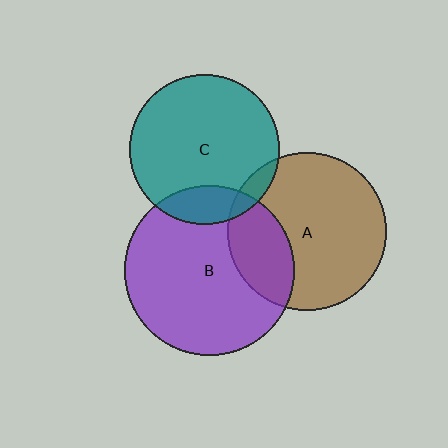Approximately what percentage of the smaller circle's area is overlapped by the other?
Approximately 25%.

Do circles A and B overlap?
Yes.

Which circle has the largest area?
Circle B (purple).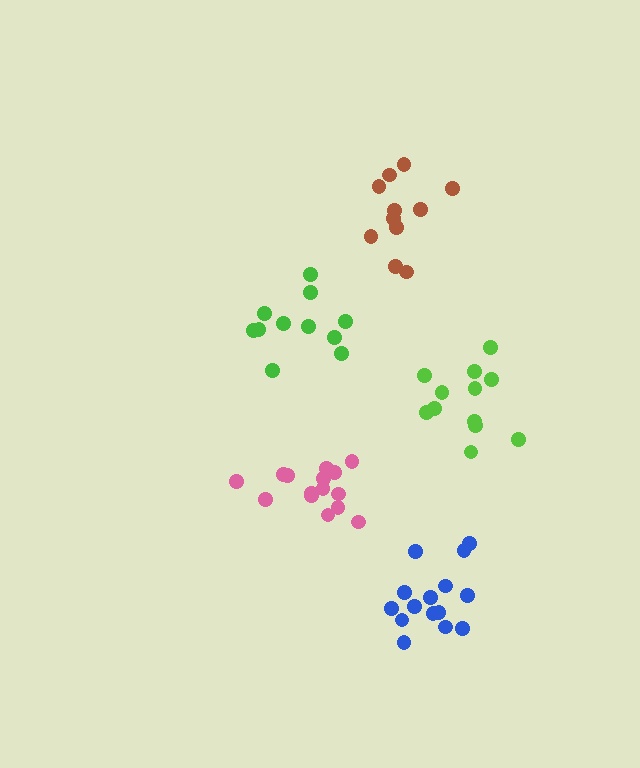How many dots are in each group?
Group 1: 12 dots, Group 2: 11 dots, Group 3: 15 dots, Group 4: 11 dots, Group 5: 15 dots (64 total).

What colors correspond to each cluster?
The clusters are colored: lime, green, pink, brown, blue.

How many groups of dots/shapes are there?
There are 5 groups.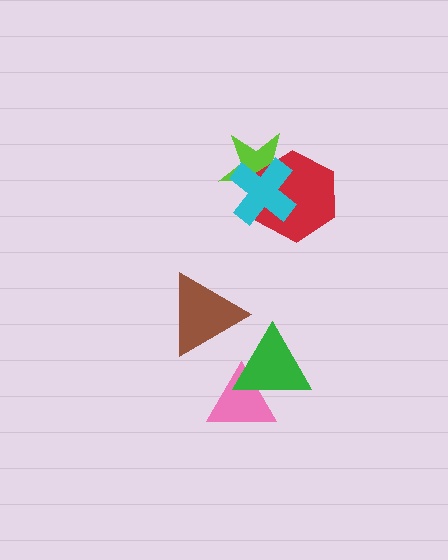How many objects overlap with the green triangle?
1 object overlaps with the green triangle.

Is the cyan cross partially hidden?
No, no other shape covers it.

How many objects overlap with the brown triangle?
0 objects overlap with the brown triangle.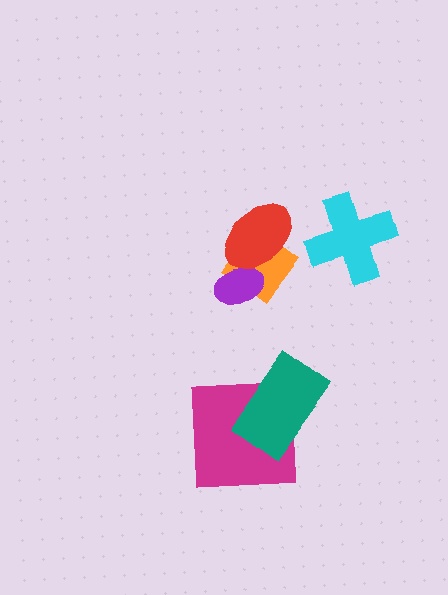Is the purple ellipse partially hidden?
Yes, it is partially covered by another shape.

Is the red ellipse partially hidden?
No, no other shape covers it.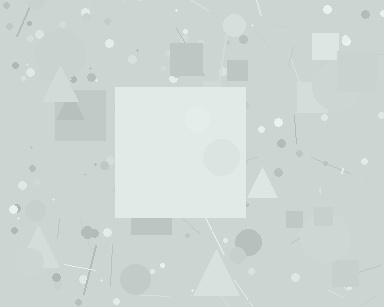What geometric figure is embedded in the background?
A square is embedded in the background.